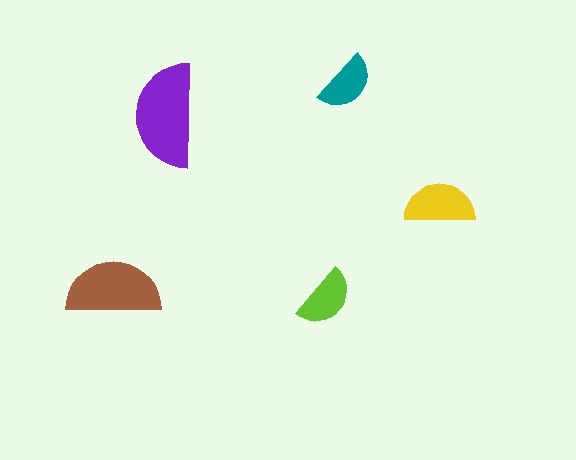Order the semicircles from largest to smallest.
the purple one, the brown one, the yellow one, the lime one, the teal one.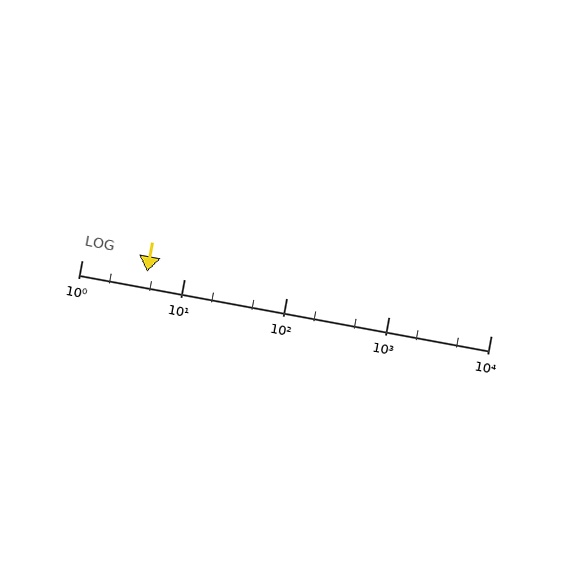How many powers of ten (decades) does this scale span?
The scale spans 4 decades, from 1 to 10000.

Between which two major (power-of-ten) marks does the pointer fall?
The pointer is between 1 and 10.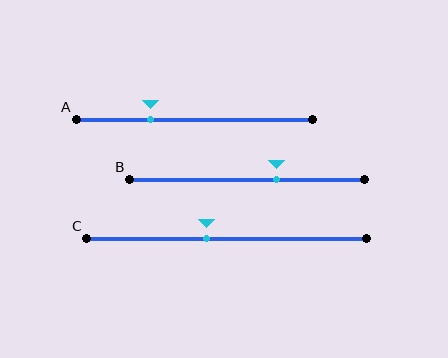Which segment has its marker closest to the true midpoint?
Segment C has its marker closest to the true midpoint.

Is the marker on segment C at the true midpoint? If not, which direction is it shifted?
No, the marker on segment C is shifted to the left by about 7% of the segment length.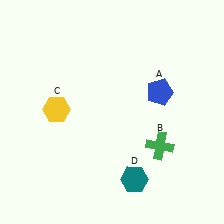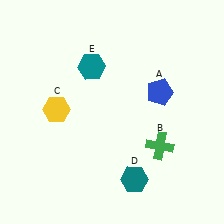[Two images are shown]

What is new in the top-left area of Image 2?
A teal hexagon (E) was added in the top-left area of Image 2.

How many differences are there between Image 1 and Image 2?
There is 1 difference between the two images.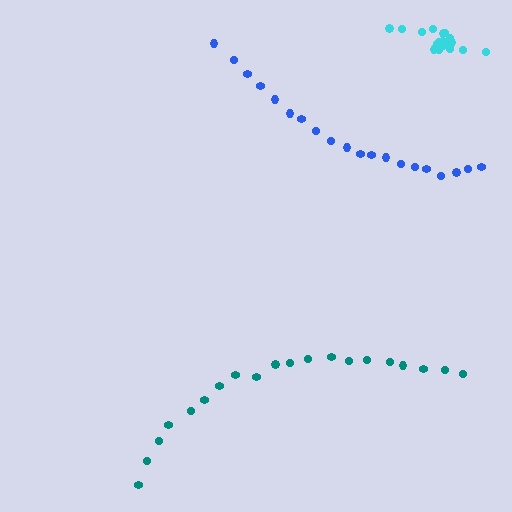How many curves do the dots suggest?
There are 3 distinct paths.